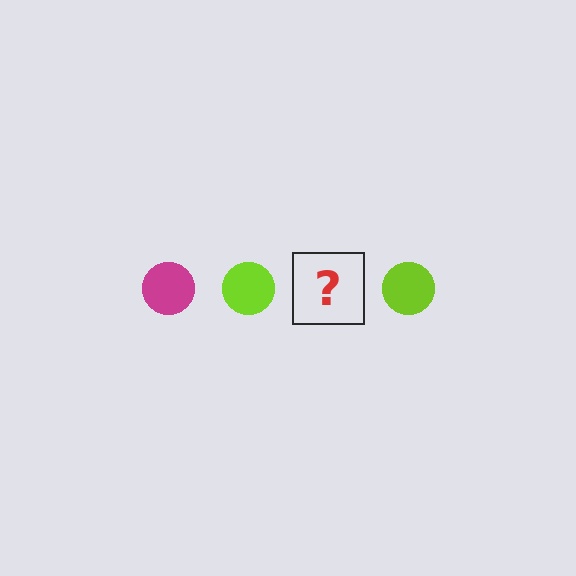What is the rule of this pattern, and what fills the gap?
The rule is that the pattern cycles through magenta, lime circles. The gap should be filled with a magenta circle.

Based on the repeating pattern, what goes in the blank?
The blank should be a magenta circle.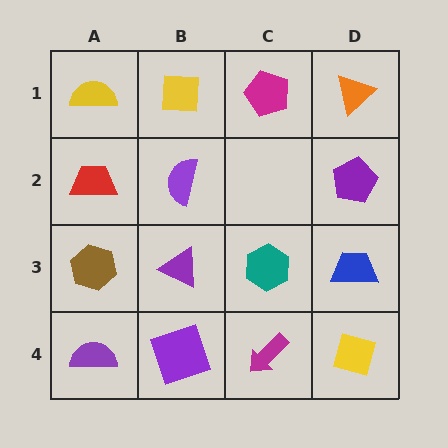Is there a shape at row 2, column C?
No, that cell is empty.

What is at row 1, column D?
An orange triangle.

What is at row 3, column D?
A blue trapezoid.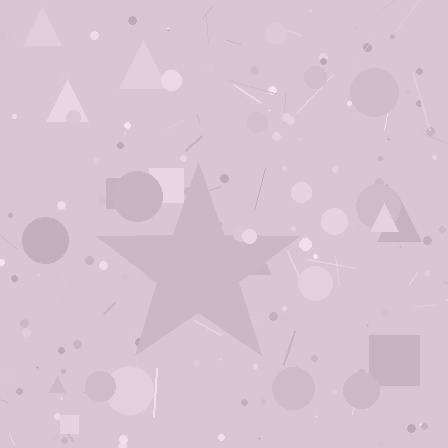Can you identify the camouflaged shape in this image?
The camouflaged shape is a star.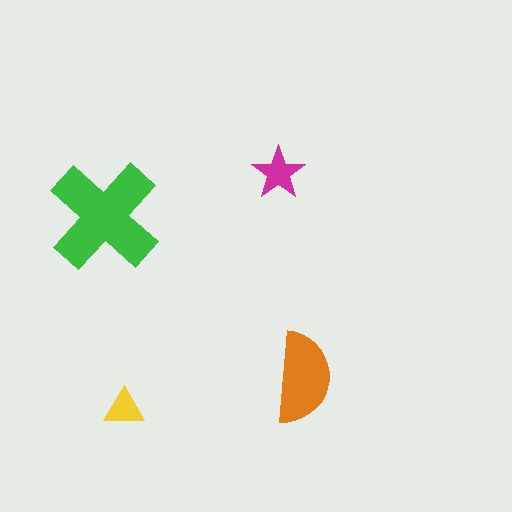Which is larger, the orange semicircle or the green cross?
The green cross.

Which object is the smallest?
The yellow triangle.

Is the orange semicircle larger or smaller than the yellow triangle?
Larger.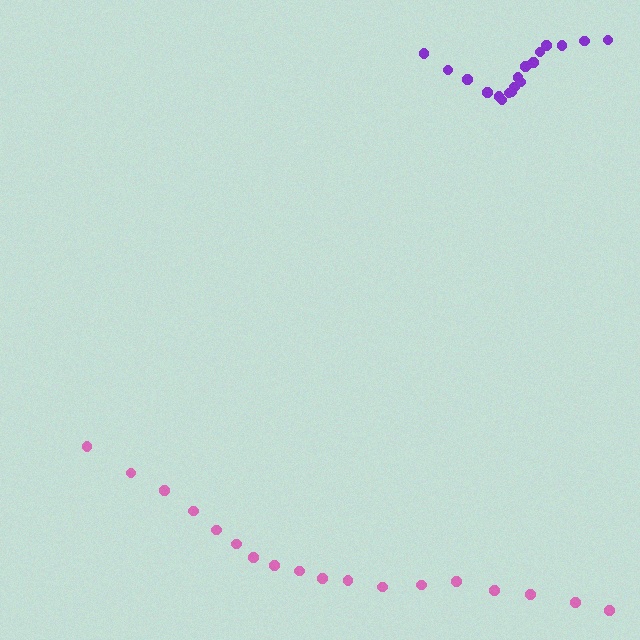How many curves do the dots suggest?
There are 2 distinct paths.